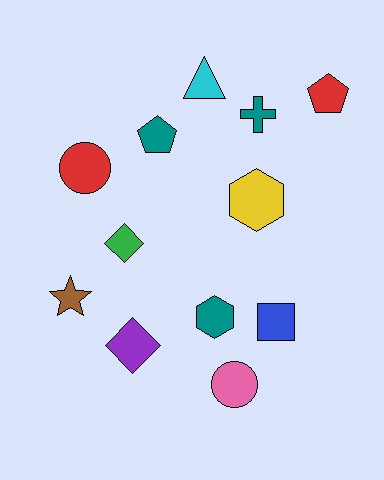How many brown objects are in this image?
There is 1 brown object.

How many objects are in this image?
There are 12 objects.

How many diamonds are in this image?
There are 2 diamonds.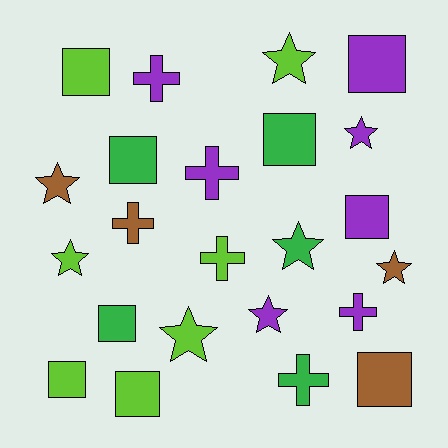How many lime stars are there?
There are 3 lime stars.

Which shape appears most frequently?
Square, with 9 objects.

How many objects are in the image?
There are 23 objects.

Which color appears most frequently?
Purple, with 7 objects.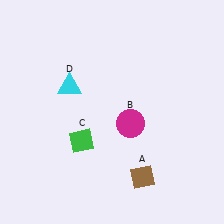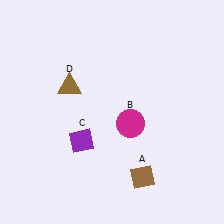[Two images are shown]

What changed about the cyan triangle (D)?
In Image 1, D is cyan. In Image 2, it changed to brown.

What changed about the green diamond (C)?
In Image 1, C is green. In Image 2, it changed to purple.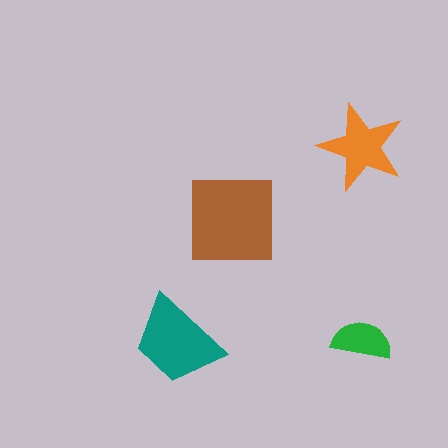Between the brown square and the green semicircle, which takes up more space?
The brown square.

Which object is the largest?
The brown square.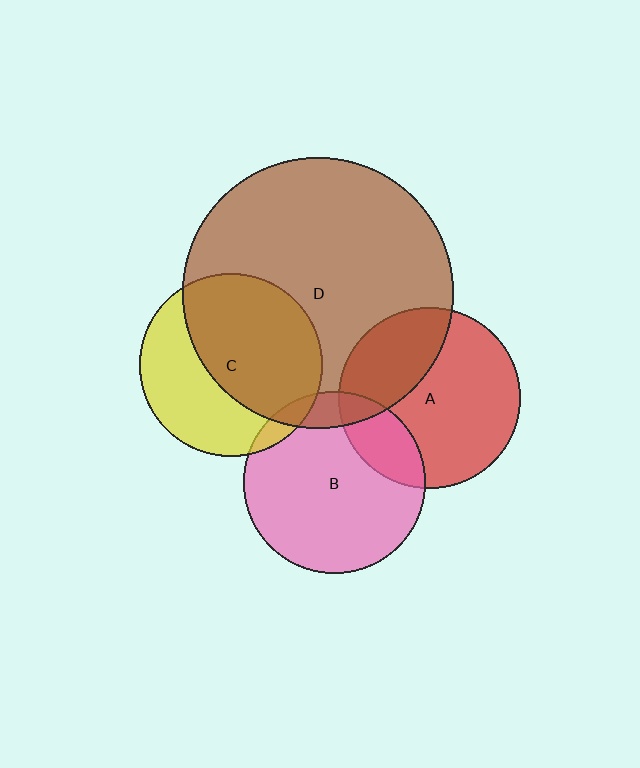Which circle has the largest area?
Circle D (brown).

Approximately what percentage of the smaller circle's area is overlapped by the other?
Approximately 60%.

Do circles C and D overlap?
Yes.